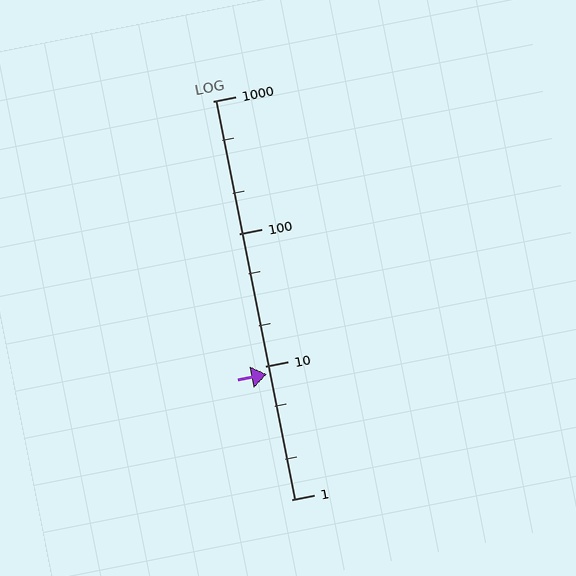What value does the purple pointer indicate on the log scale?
The pointer indicates approximately 8.7.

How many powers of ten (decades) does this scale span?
The scale spans 3 decades, from 1 to 1000.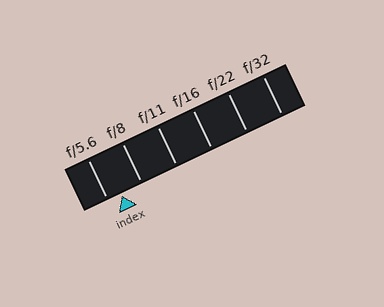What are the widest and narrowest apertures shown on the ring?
The widest aperture shown is f/5.6 and the narrowest is f/32.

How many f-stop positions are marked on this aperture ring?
There are 6 f-stop positions marked.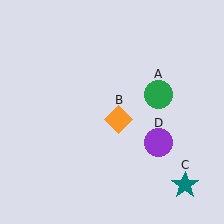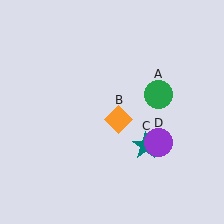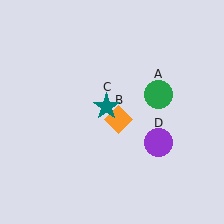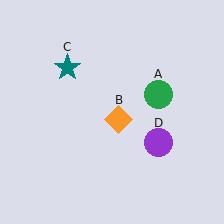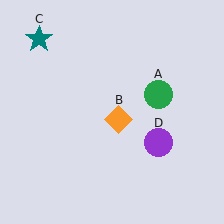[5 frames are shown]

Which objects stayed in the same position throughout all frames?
Green circle (object A) and orange diamond (object B) and purple circle (object D) remained stationary.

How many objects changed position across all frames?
1 object changed position: teal star (object C).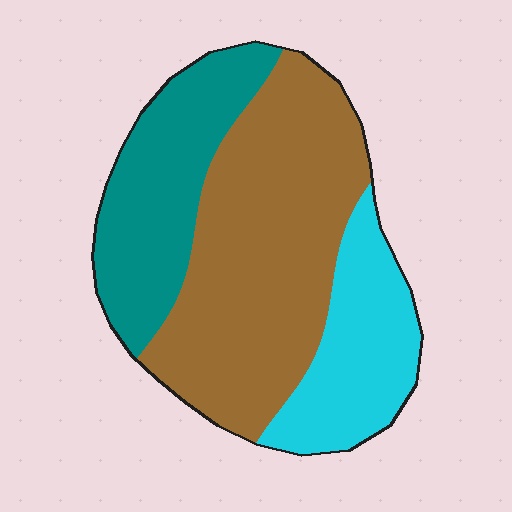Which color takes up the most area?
Brown, at roughly 50%.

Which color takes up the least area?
Cyan, at roughly 20%.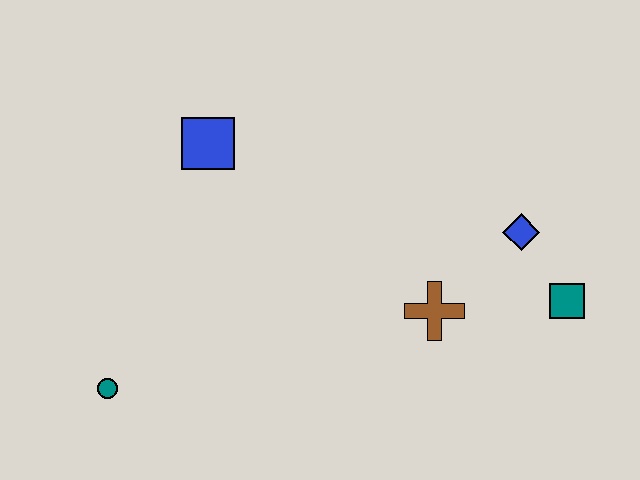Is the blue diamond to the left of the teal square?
Yes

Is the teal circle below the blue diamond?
Yes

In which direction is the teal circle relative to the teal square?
The teal circle is to the left of the teal square.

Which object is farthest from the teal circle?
The teal square is farthest from the teal circle.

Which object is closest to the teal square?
The blue diamond is closest to the teal square.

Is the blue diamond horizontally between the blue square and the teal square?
Yes